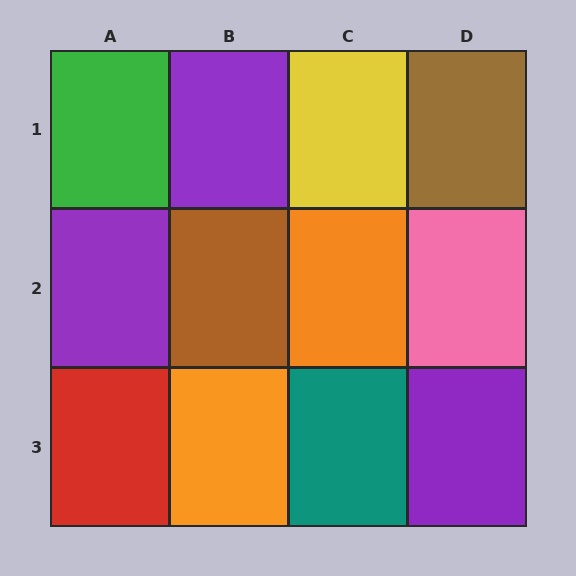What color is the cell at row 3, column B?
Orange.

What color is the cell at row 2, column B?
Brown.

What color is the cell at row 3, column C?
Teal.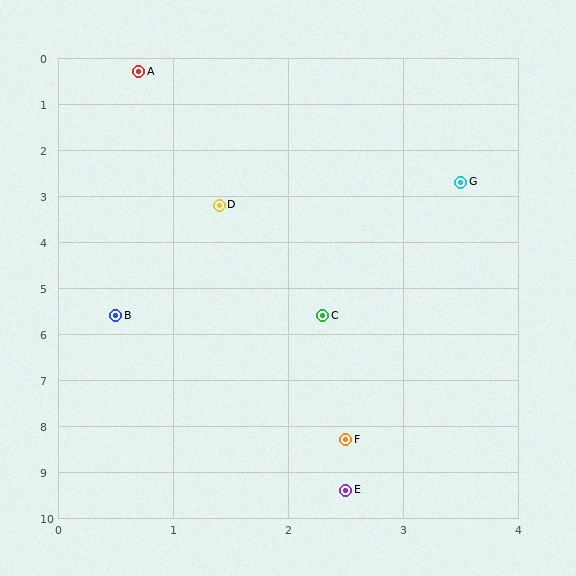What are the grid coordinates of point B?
Point B is at approximately (0.5, 5.6).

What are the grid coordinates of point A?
Point A is at approximately (0.7, 0.3).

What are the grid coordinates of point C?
Point C is at approximately (2.3, 5.6).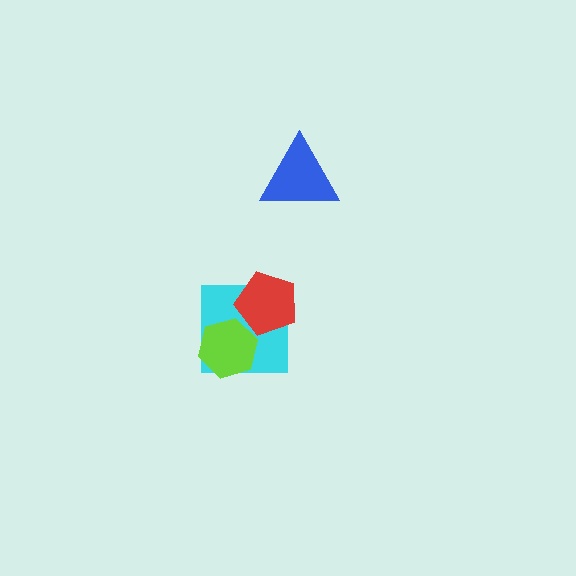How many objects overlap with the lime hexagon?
1 object overlaps with the lime hexagon.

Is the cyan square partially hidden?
Yes, it is partially covered by another shape.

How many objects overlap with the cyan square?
2 objects overlap with the cyan square.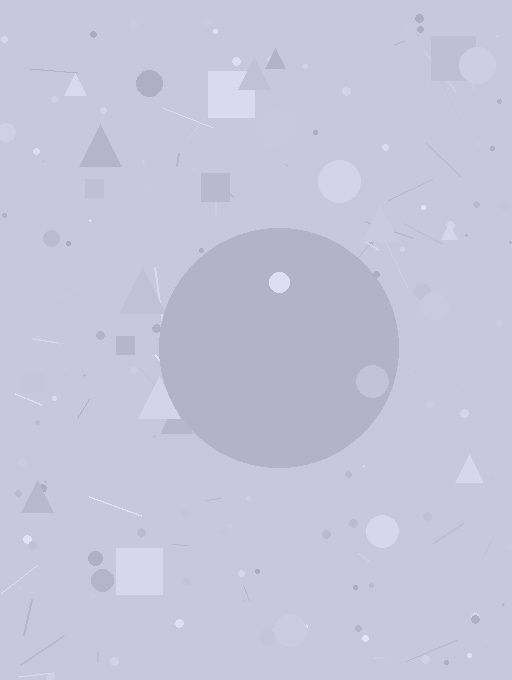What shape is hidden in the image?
A circle is hidden in the image.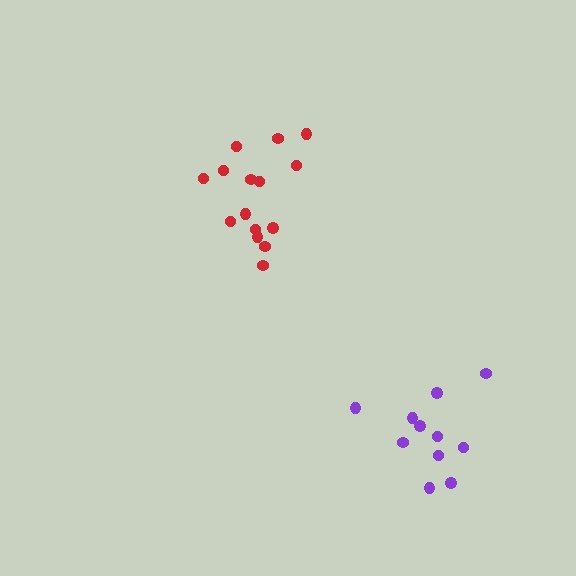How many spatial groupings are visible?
There are 2 spatial groupings.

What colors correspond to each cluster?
The clusters are colored: purple, red.